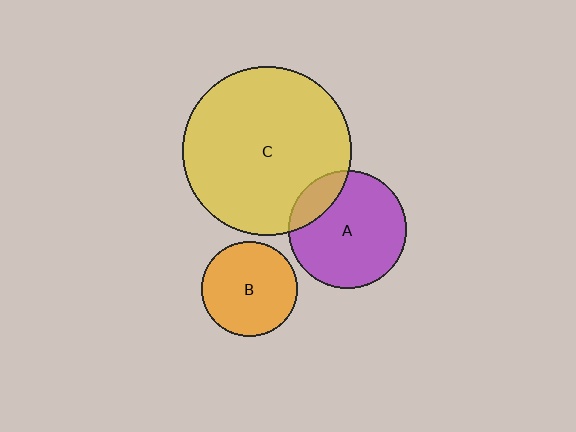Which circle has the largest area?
Circle C (yellow).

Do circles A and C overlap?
Yes.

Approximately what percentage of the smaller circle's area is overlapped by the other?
Approximately 15%.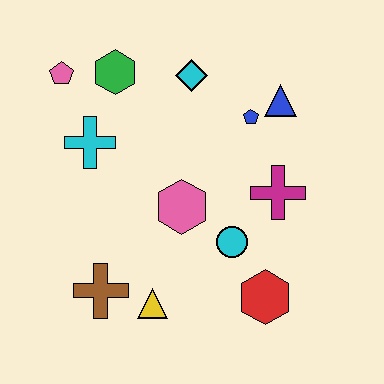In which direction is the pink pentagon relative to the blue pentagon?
The pink pentagon is to the left of the blue pentagon.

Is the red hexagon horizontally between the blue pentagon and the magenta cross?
Yes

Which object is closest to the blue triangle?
The blue pentagon is closest to the blue triangle.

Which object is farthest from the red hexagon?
The pink pentagon is farthest from the red hexagon.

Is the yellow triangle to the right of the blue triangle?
No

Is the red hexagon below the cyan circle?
Yes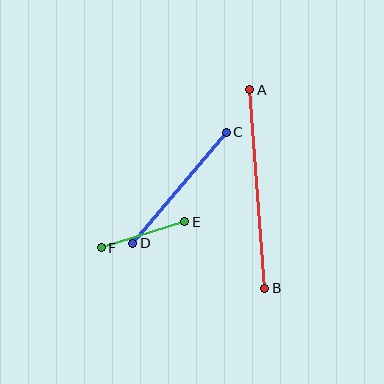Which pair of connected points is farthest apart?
Points A and B are farthest apart.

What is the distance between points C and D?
The distance is approximately 145 pixels.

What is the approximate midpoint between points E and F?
The midpoint is at approximately (143, 235) pixels.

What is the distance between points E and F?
The distance is approximately 88 pixels.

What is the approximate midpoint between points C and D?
The midpoint is at approximately (179, 188) pixels.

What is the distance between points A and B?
The distance is approximately 199 pixels.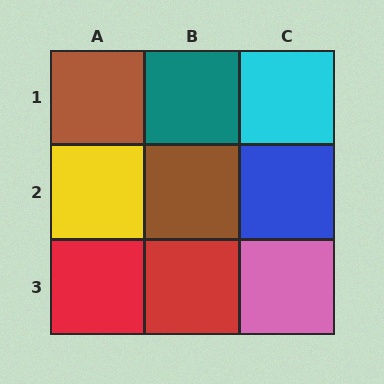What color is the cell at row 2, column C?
Blue.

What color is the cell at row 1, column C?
Cyan.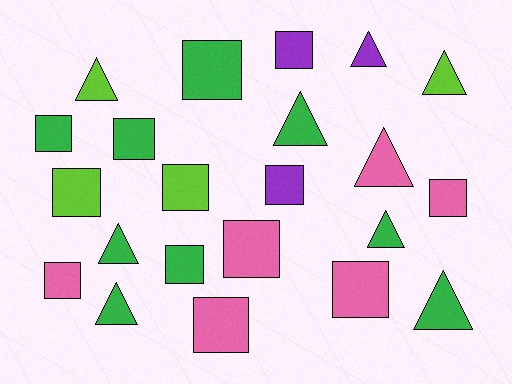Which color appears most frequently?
Green, with 9 objects.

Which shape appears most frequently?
Square, with 13 objects.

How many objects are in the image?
There are 22 objects.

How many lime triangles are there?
There are 2 lime triangles.